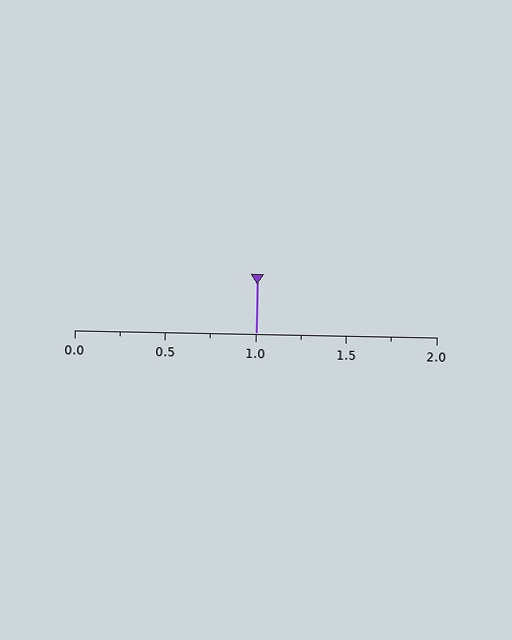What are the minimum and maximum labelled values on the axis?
The axis runs from 0.0 to 2.0.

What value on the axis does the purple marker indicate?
The marker indicates approximately 1.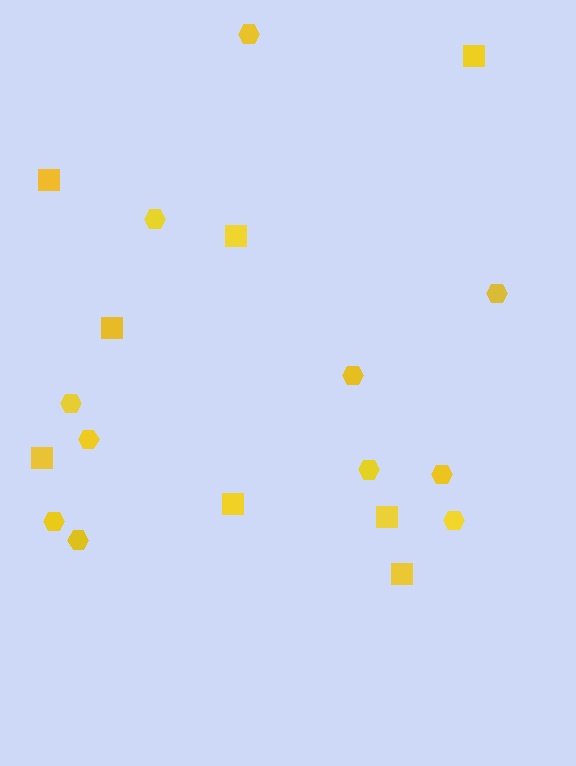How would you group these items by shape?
There are 2 groups: one group of squares (8) and one group of hexagons (11).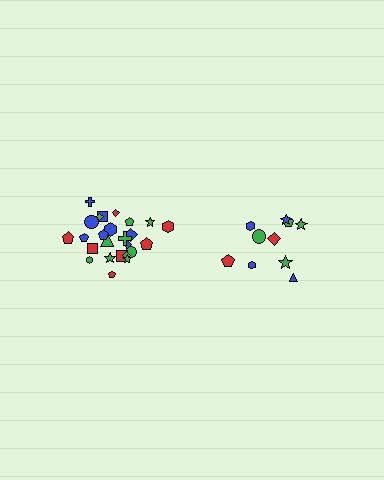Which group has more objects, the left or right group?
The left group.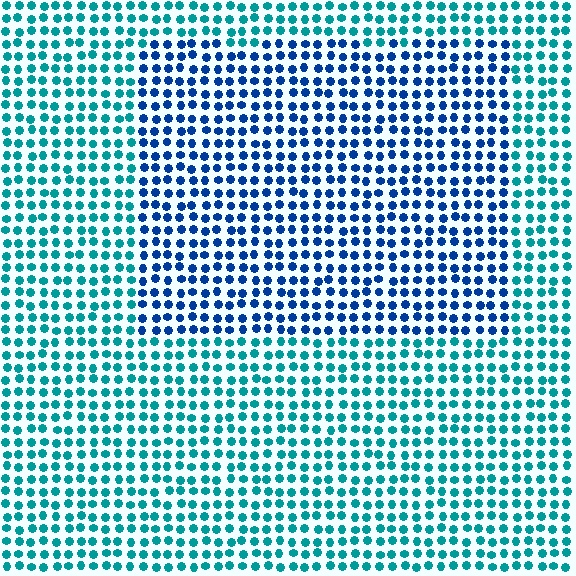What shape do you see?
I see a rectangle.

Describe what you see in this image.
The image is filled with small teal elements in a uniform arrangement. A rectangle-shaped region is visible where the elements are tinted to a slightly different hue, forming a subtle color boundary.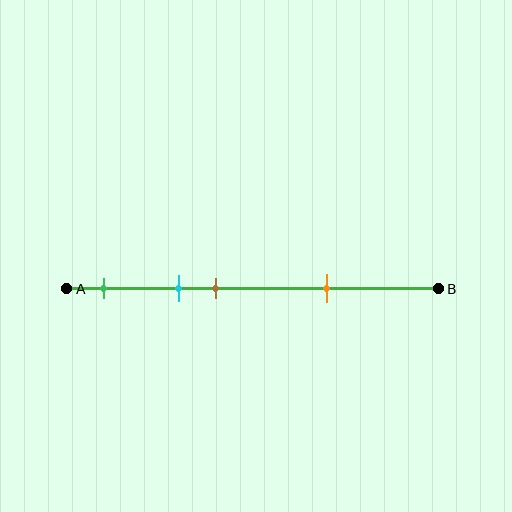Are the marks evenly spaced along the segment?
No, the marks are not evenly spaced.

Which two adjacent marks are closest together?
The cyan and brown marks are the closest adjacent pair.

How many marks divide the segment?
There are 4 marks dividing the segment.